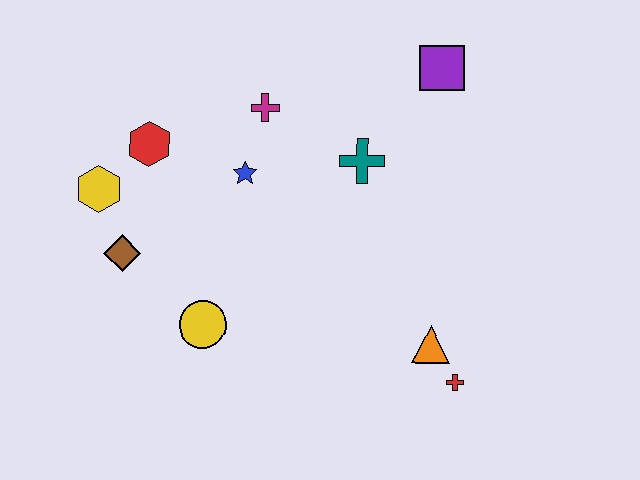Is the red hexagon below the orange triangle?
No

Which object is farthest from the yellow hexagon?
The red cross is farthest from the yellow hexagon.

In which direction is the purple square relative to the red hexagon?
The purple square is to the right of the red hexagon.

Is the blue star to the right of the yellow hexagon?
Yes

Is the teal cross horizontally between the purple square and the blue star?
Yes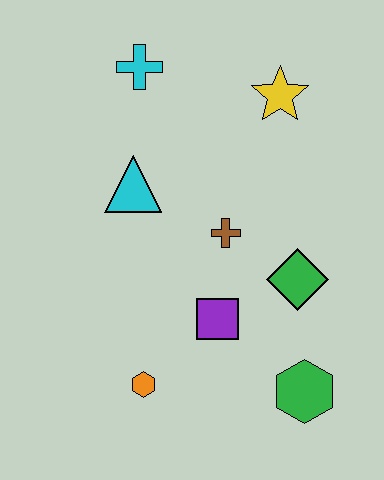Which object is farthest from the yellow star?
The orange hexagon is farthest from the yellow star.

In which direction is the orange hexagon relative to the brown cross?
The orange hexagon is below the brown cross.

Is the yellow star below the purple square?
No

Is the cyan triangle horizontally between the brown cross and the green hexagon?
No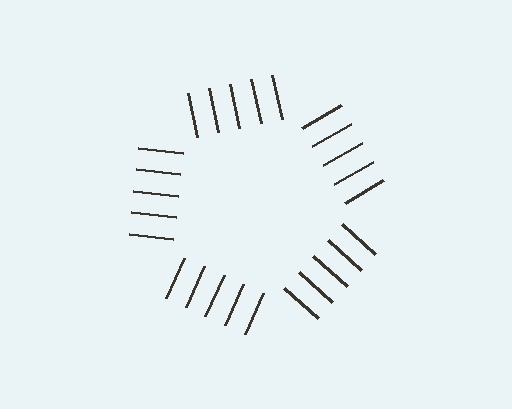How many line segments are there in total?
25 — 5 along each of the 5 edges.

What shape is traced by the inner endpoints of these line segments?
An illusory pentagon — the line segments terminate on its edges but no continuous stroke is drawn.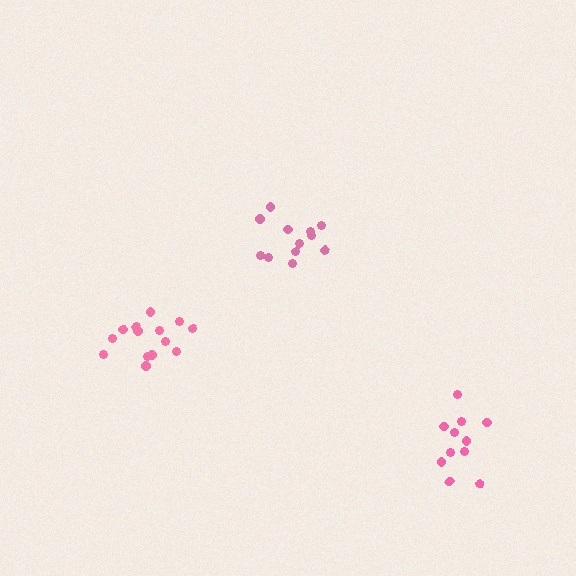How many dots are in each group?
Group 1: 11 dots, Group 2: 14 dots, Group 3: 12 dots (37 total).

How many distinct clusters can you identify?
There are 3 distinct clusters.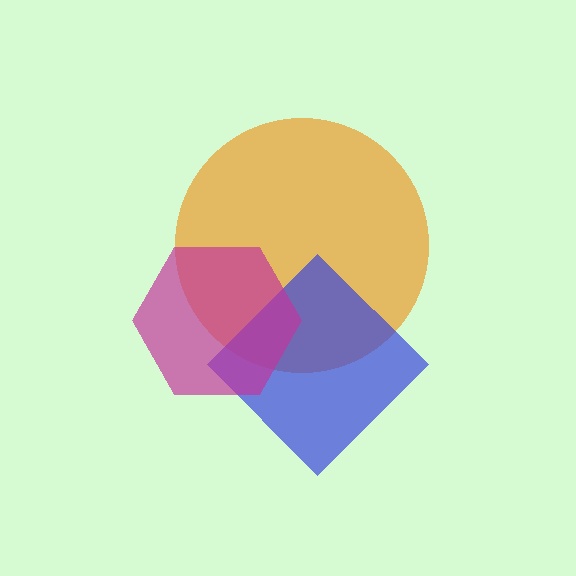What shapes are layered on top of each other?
The layered shapes are: an orange circle, a blue diamond, a magenta hexagon.